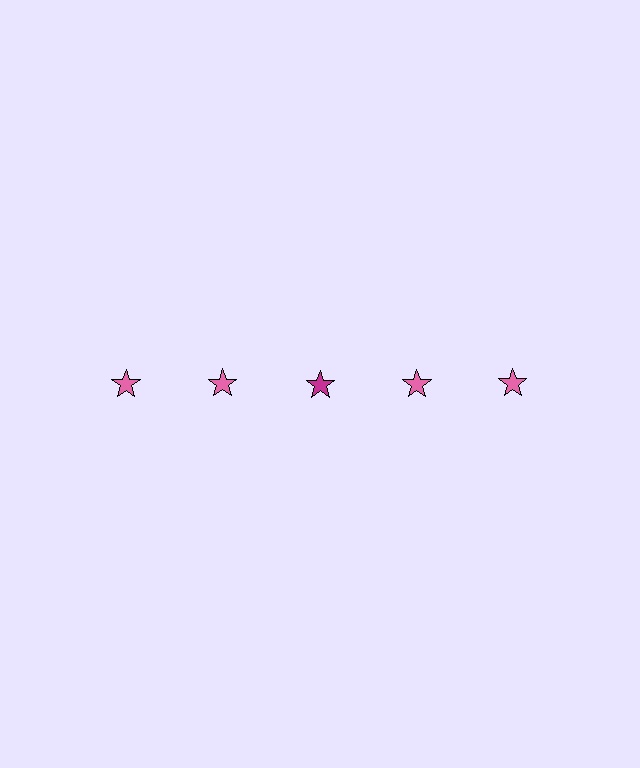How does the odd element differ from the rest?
It has a different color: magenta instead of pink.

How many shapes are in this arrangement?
There are 5 shapes arranged in a grid pattern.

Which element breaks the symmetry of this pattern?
The magenta star in the top row, center column breaks the symmetry. All other shapes are pink stars.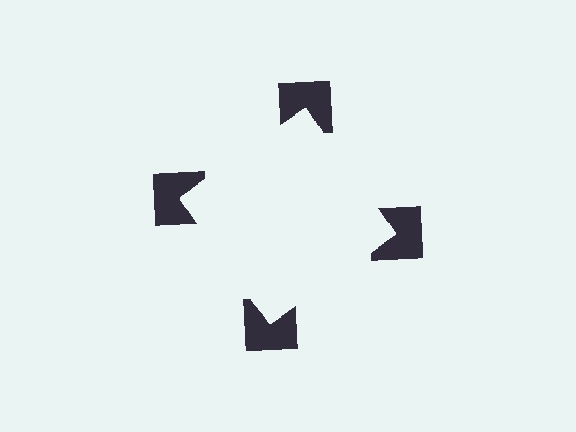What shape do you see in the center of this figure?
An illusory square — its edges are inferred from the aligned wedge cuts in the notched squares, not physically drawn.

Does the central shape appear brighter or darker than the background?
It typically appears slightly brighter than the background, even though no actual brightness change is drawn.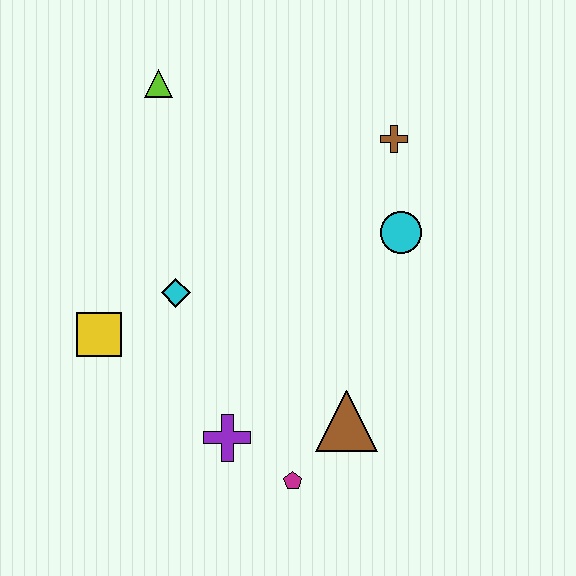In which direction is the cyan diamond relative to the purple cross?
The cyan diamond is above the purple cross.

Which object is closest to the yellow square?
The cyan diamond is closest to the yellow square.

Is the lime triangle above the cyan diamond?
Yes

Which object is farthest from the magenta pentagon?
The lime triangle is farthest from the magenta pentagon.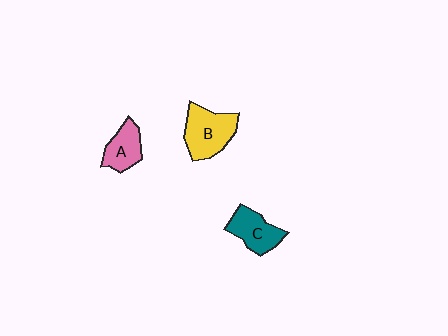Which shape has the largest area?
Shape B (yellow).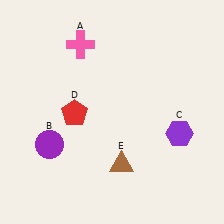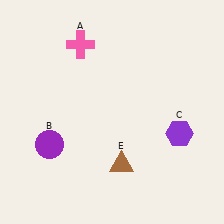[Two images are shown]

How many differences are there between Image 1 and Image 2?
There is 1 difference between the two images.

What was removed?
The red pentagon (D) was removed in Image 2.